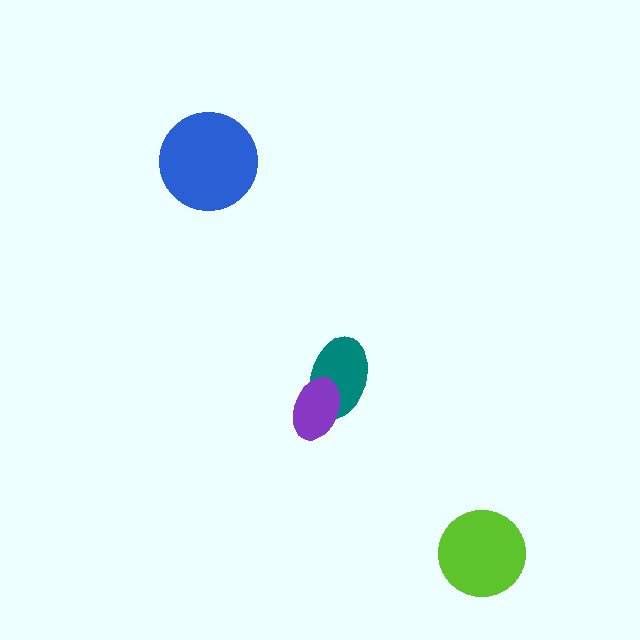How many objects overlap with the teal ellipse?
1 object overlaps with the teal ellipse.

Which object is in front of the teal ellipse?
The purple ellipse is in front of the teal ellipse.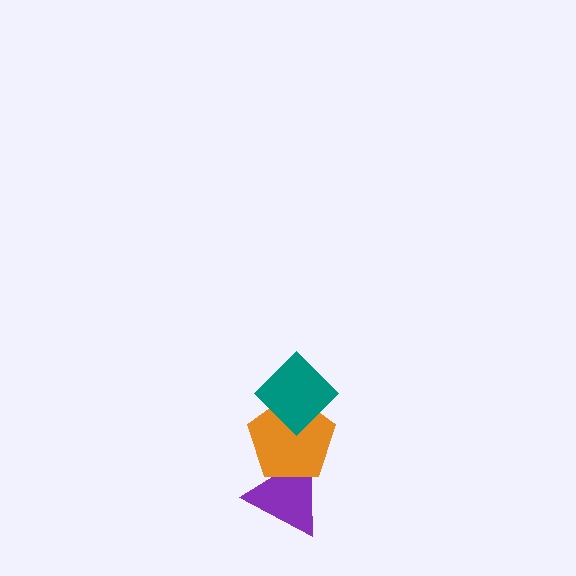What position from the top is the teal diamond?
The teal diamond is 1st from the top.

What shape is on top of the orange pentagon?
The teal diamond is on top of the orange pentagon.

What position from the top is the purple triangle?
The purple triangle is 3rd from the top.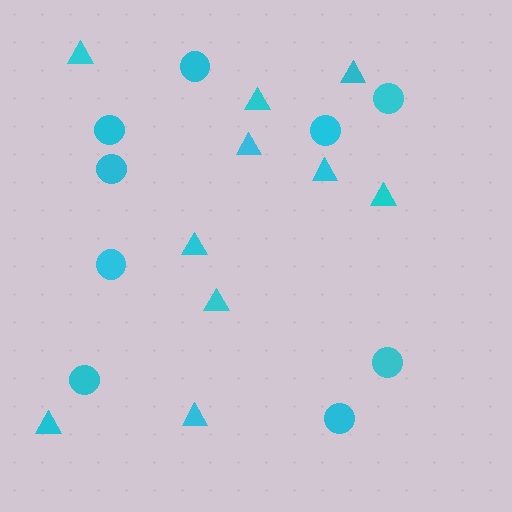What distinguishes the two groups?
There are 2 groups: one group of circles (9) and one group of triangles (10).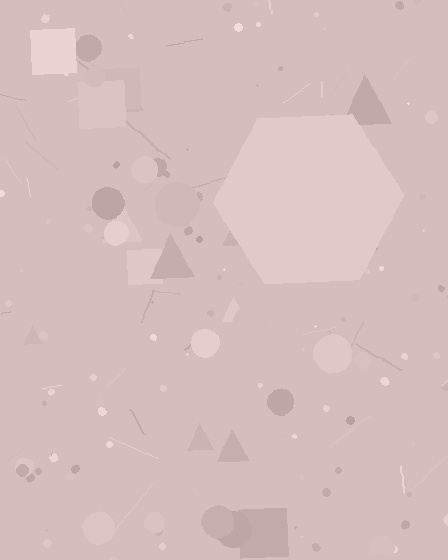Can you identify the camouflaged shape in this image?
The camouflaged shape is a hexagon.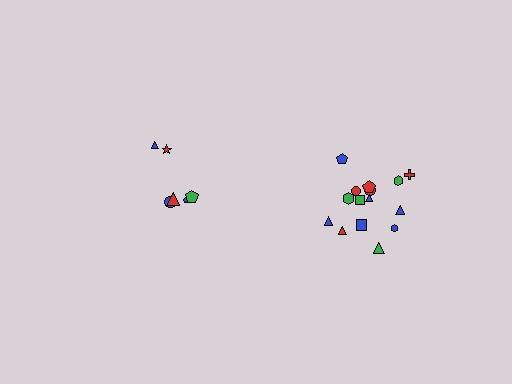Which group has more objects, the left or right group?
The right group.